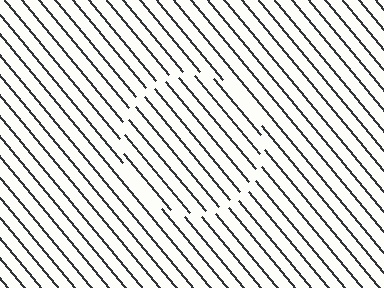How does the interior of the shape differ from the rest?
The interior of the shape contains the same grating, shifted by half a period — the contour is defined by the phase discontinuity where line-ends from the inner and outer gratings abut.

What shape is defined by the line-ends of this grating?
An illusory circle. The interior of the shape contains the same grating, shifted by half a period — the contour is defined by the phase discontinuity where line-ends from the inner and outer gratings abut.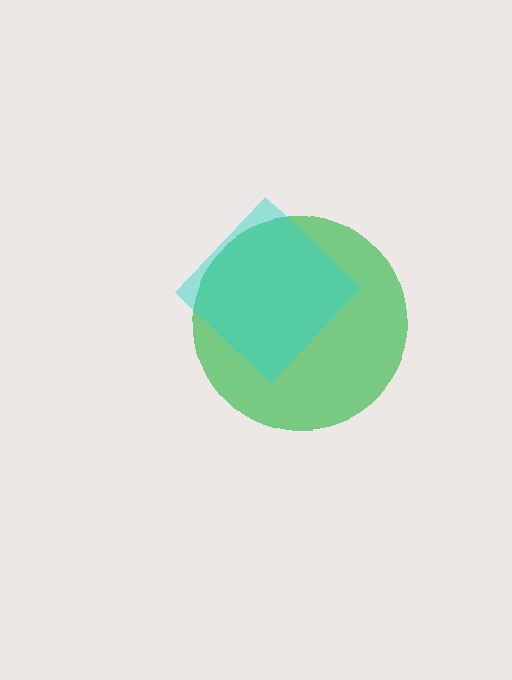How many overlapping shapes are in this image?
There are 2 overlapping shapes in the image.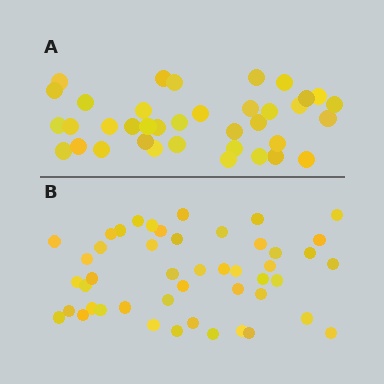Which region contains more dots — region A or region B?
Region B (the bottom region) has more dots.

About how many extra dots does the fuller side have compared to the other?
Region B has roughly 10 or so more dots than region A.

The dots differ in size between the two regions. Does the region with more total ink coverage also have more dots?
No. Region A has more total ink coverage because its dots are larger, but region B actually contains more individual dots. Total area can be misleading — the number of items is what matters here.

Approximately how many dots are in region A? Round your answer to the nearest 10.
About 40 dots. (The exact count is 37, which rounds to 40.)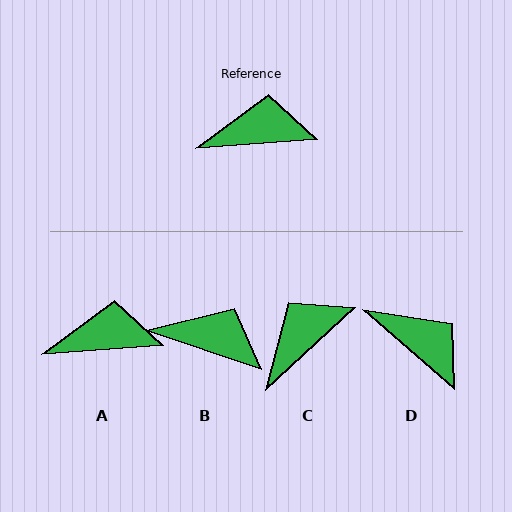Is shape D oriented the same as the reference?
No, it is off by about 45 degrees.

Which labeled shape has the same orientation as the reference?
A.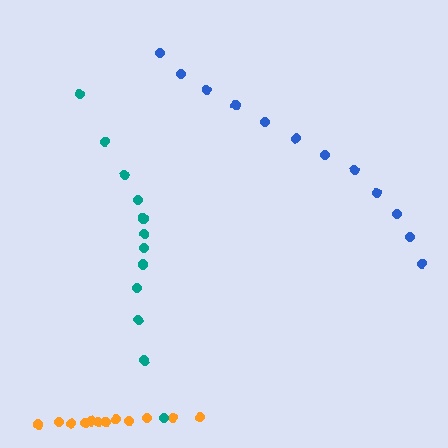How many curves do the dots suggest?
There are 3 distinct paths.